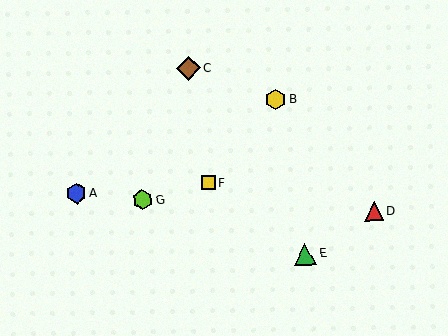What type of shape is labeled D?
Shape D is a red triangle.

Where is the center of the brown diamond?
The center of the brown diamond is at (189, 68).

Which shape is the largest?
The brown diamond (labeled C) is the largest.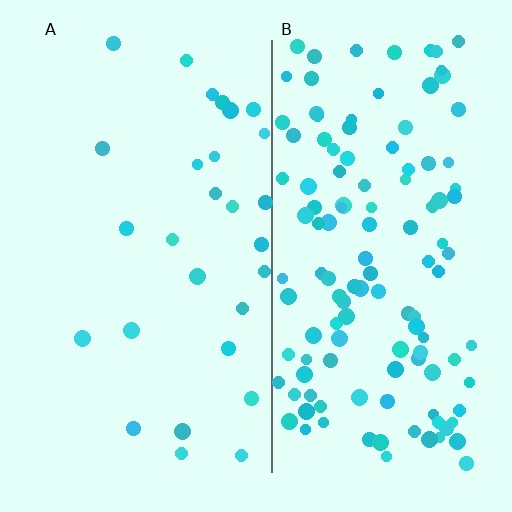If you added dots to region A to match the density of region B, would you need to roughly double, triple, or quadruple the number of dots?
Approximately quadruple.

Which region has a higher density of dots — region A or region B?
B (the right).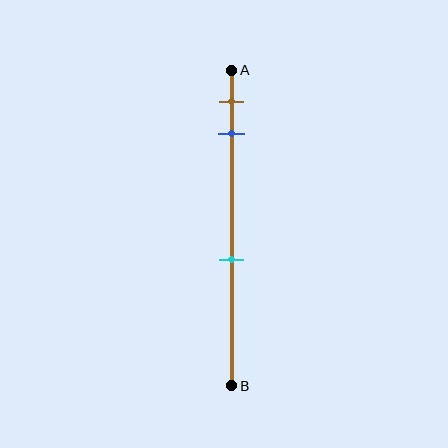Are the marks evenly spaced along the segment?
No, the marks are not evenly spaced.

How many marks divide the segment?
There are 3 marks dividing the segment.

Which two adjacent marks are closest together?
The brown and blue marks are the closest adjacent pair.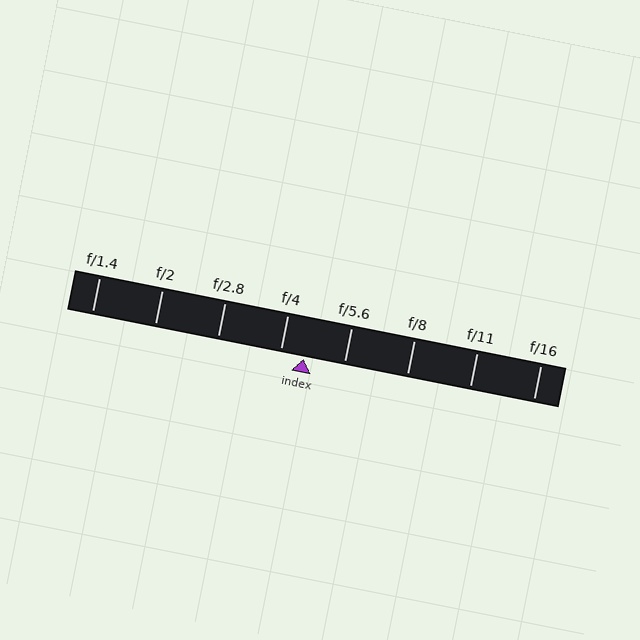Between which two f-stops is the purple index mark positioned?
The index mark is between f/4 and f/5.6.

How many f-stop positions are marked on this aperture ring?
There are 8 f-stop positions marked.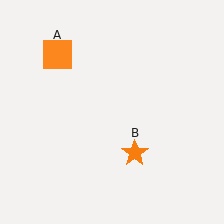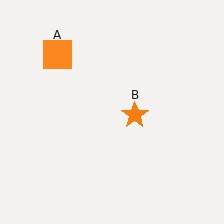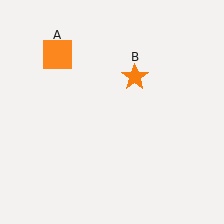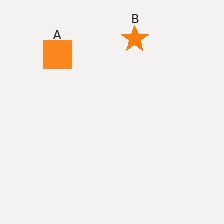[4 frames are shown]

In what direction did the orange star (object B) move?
The orange star (object B) moved up.